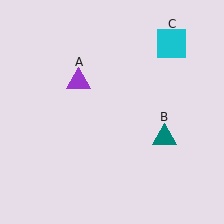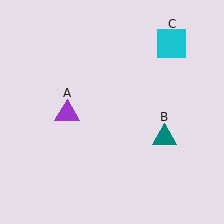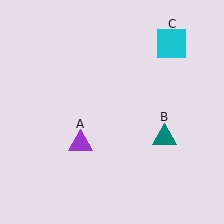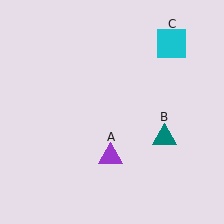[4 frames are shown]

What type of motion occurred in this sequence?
The purple triangle (object A) rotated counterclockwise around the center of the scene.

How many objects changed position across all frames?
1 object changed position: purple triangle (object A).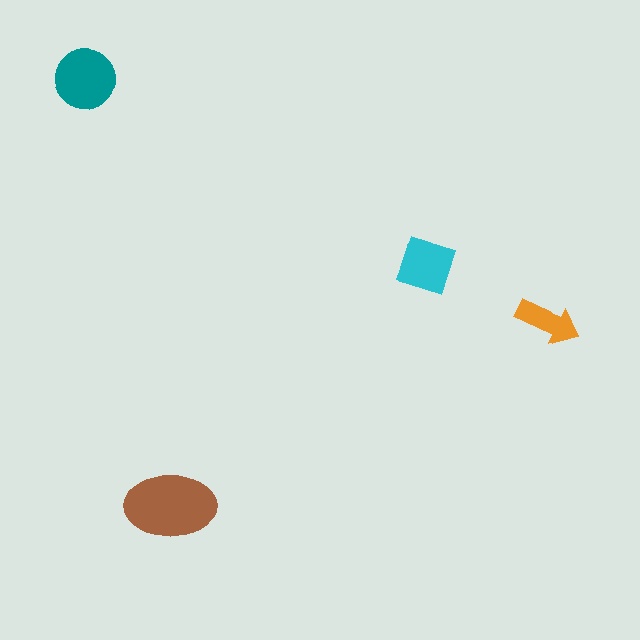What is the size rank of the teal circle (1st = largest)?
2nd.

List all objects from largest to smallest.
The brown ellipse, the teal circle, the cyan square, the orange arrow.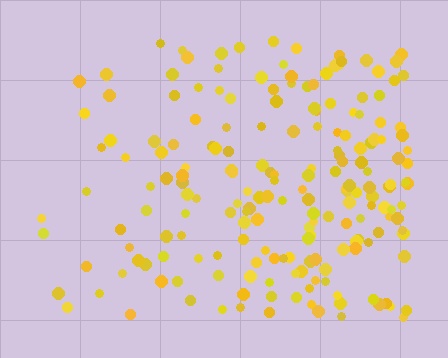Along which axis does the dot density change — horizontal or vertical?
Horizontal.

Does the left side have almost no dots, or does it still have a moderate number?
Still a moderate number, just noticeably fewer than the right.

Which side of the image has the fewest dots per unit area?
The left.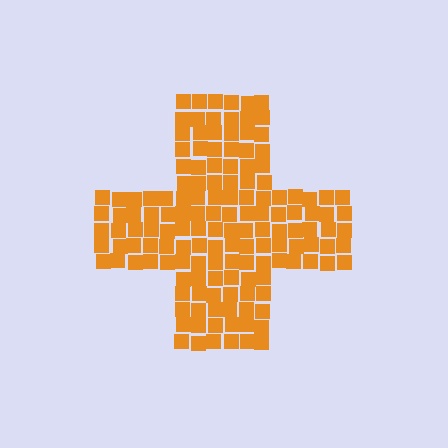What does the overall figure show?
The overall figure shows a cross.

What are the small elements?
The small elements are squares.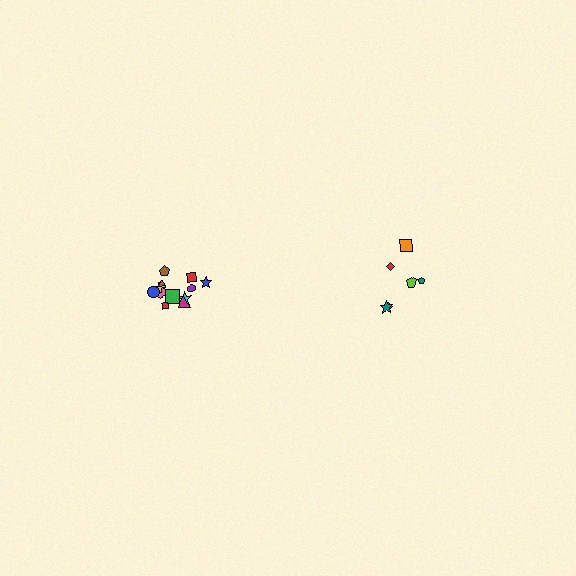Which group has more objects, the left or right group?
The left group.